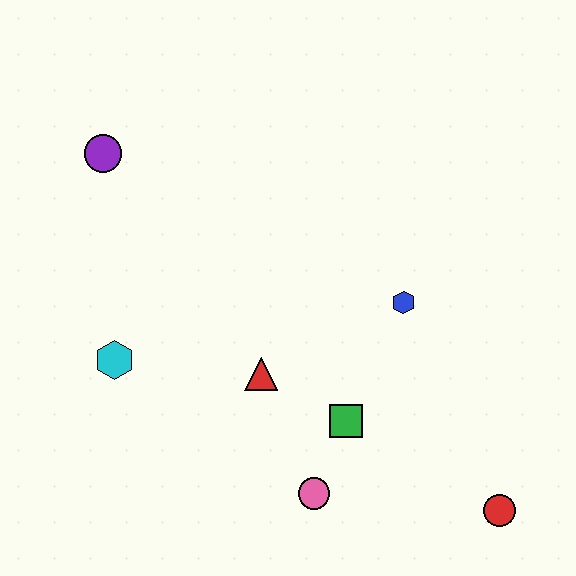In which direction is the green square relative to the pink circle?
The green square is above the pink circle.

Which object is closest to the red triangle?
The green square is closest to the red triangle.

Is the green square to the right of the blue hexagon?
No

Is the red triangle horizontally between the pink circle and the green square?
No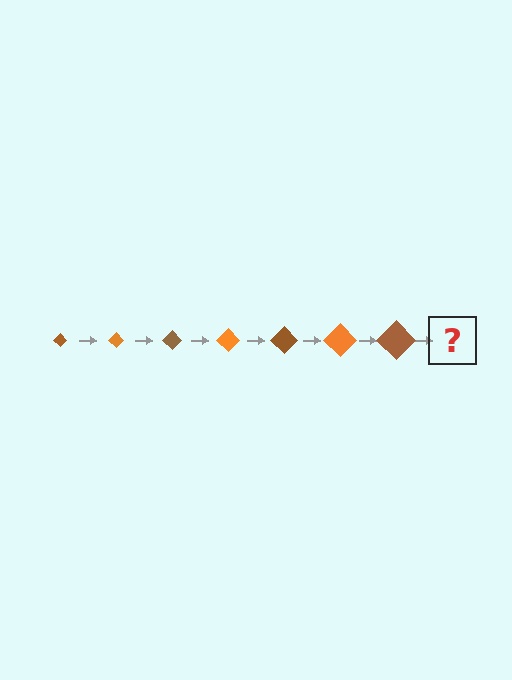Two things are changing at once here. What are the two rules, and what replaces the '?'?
The two rules are that the diamond grows larger each step and the color cycles through brown and orange. The '?' should be an orange diamond, larger than the previous one.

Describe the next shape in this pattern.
It should be an orange diamond, larger than the previous one.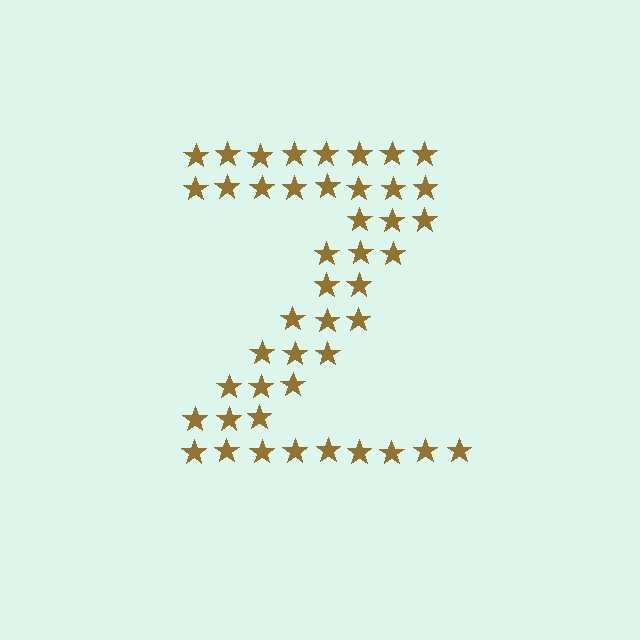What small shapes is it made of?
It is made of small stars.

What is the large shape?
The large shape is the letter Z.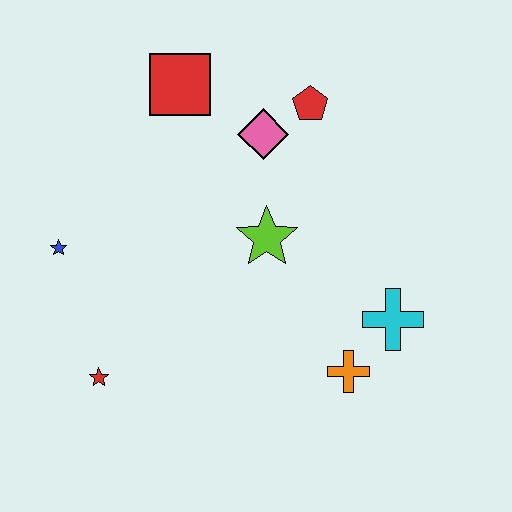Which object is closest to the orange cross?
The cyan cross is closest to the orange cross.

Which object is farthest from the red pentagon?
The red star is farthest from the red pentagon.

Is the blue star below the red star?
No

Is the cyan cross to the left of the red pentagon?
No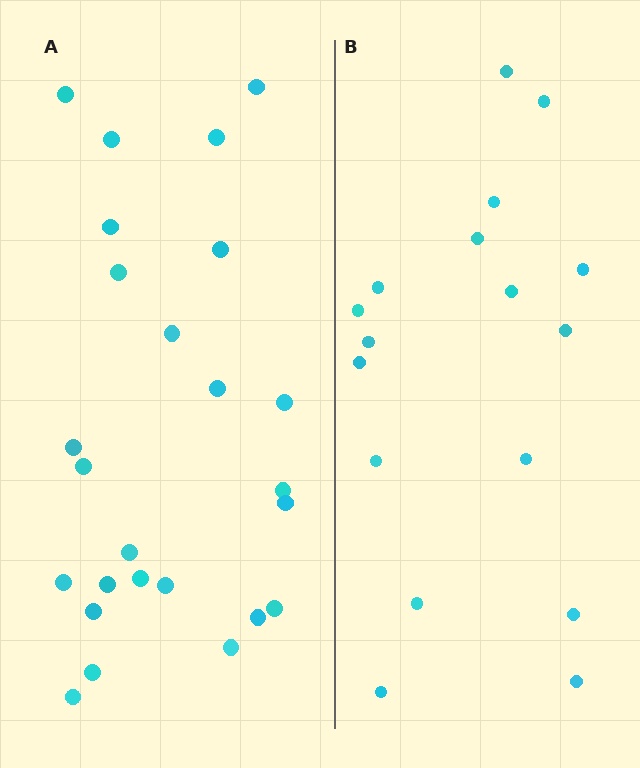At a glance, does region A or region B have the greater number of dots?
Region A (the left region) has more dots.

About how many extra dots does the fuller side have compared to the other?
Region A has roughly 8 or so more dots than region B.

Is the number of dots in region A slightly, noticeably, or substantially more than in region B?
Region A has substantially more. The ratio is roughly 1.5 to 1.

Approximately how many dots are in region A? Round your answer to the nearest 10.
About 20 dots. (The exact count is 25, which rounds to 20.)